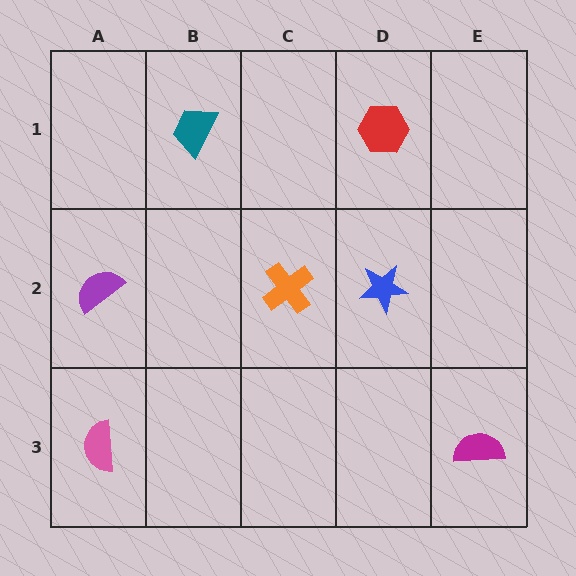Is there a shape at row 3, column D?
No, that cell is empty.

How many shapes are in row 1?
2 shapes.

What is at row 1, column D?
A red hexagon.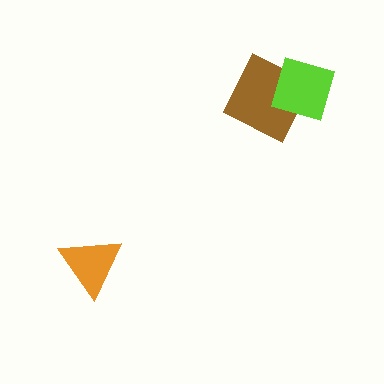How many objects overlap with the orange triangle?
0 objects overlap with the orange triangle.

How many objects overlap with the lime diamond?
1 object overlaps with the lime diamond.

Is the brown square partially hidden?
Yes, it is partially covered by another shape.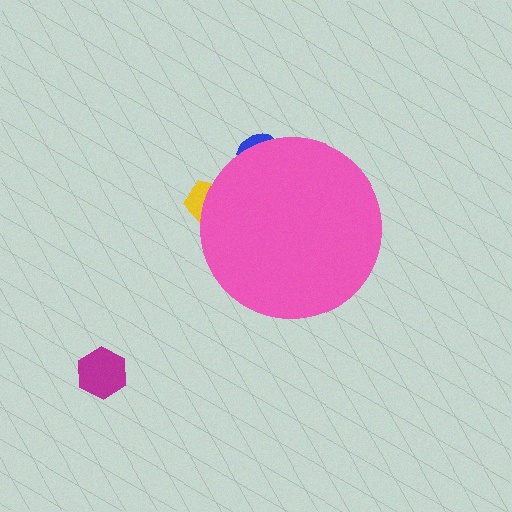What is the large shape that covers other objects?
A pink circle.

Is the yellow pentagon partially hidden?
Yes, the yellow pentagon is partially hidden behind the pink circle.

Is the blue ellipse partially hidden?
Yes, the blue ellipse is partially hidden behind the pink circle.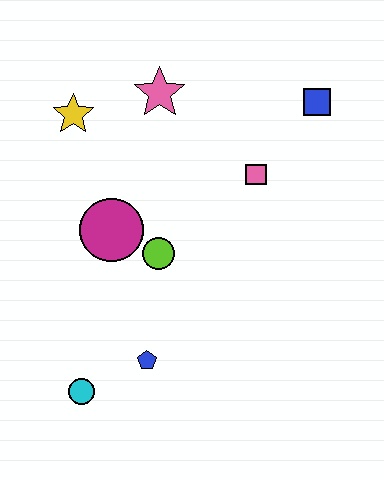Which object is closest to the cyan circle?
The blue pentagon is closest to the cyan circle.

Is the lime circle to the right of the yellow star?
Yes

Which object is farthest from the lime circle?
The blue square is farthest from the lime circle.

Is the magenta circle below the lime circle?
No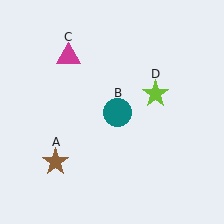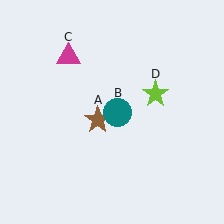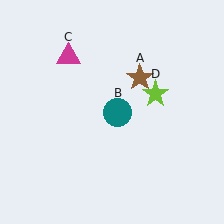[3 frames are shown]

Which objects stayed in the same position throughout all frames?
Teal circle (object B) and magenta triangle (object C) and lime star (object D) remained stationary.